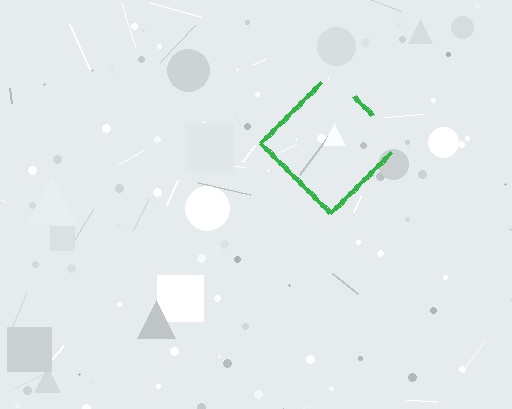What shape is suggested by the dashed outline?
The dashed outline suggests a diamond.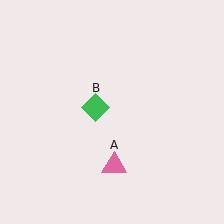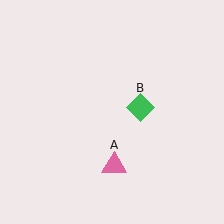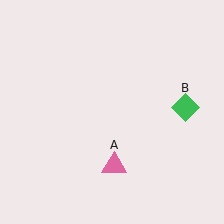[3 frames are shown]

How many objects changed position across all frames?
1 object changed position: green diamond (object B).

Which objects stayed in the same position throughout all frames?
Pink triangle (object A) remained stationary.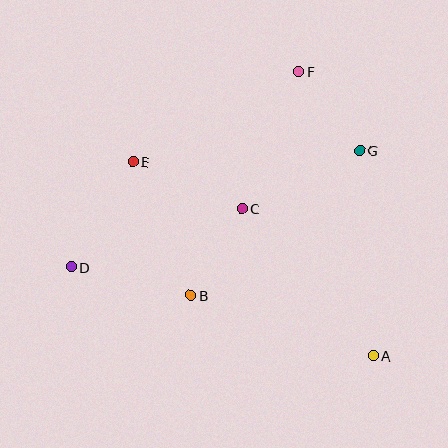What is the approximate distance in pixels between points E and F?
The distance between E and F is approximately 189 pixels.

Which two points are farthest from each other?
Points A and D are farthest from each other.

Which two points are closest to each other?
Points F and G are closest to each other.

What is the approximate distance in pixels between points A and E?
The distance between A and E is approximately 309 pixels.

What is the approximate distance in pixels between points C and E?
The distance between C and E is approximately 119 pixels.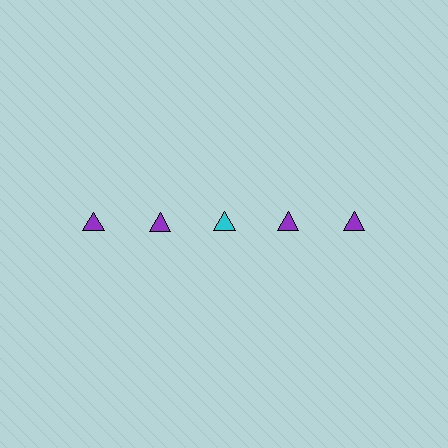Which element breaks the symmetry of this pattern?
The cyan triangle in the top row, center column breaks the symmetry. All other shapes are purple triangles.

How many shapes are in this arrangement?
There are 5 shapes arranged in a grid pattern.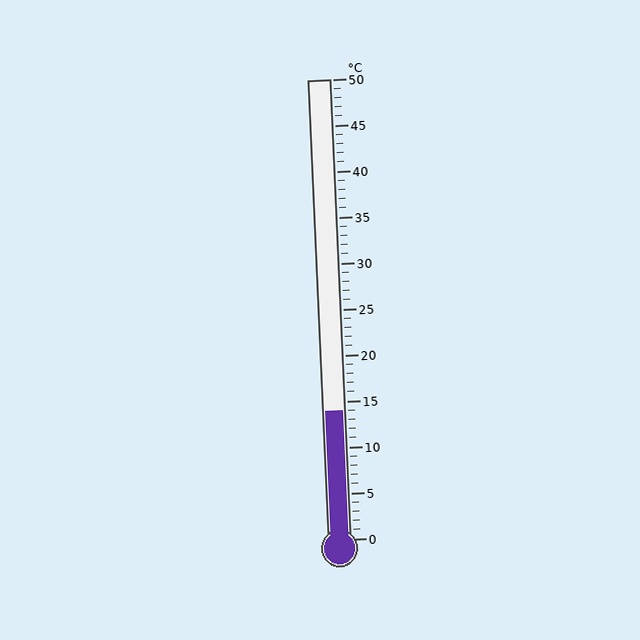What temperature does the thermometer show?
The thermometer shows approximately 14°C.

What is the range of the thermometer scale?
The thermometer scale ranges from 0°C to 50°C.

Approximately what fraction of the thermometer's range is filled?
The thermometer is filled to approximately 30% of its range.